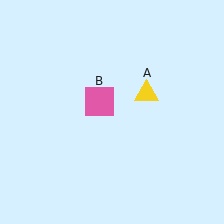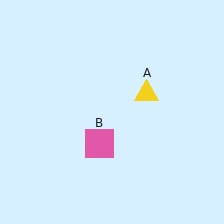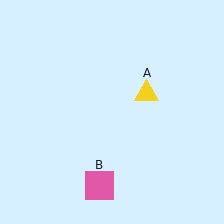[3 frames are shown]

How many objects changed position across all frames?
1 object changed position: pink square (object B).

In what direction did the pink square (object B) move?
The pink square (object B) moved down.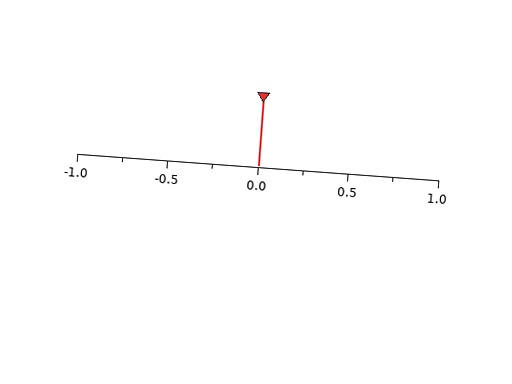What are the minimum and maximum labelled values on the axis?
The axis runs from -1.0 to 1.0.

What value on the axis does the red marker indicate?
The marker indicates approximately 0.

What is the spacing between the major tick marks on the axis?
The major ticks are spaced 0.5 apart.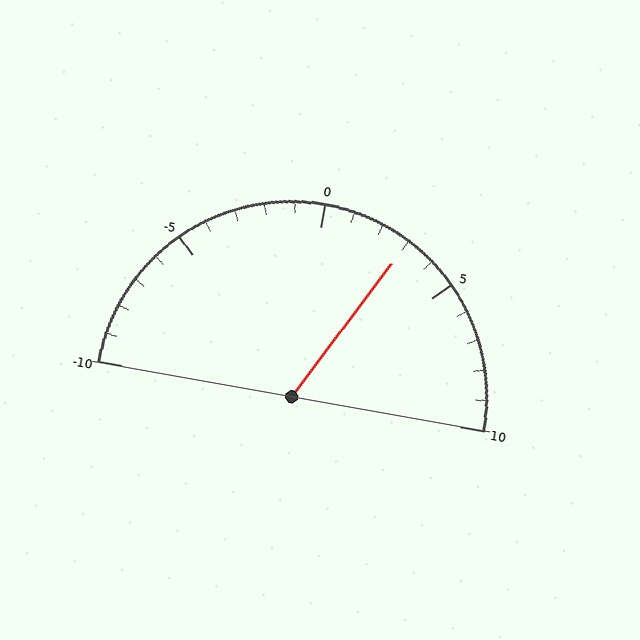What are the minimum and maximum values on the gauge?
The gauge ranges from -10 to 10.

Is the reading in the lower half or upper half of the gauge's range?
The reading is in the upper half of the range (-10 to 10).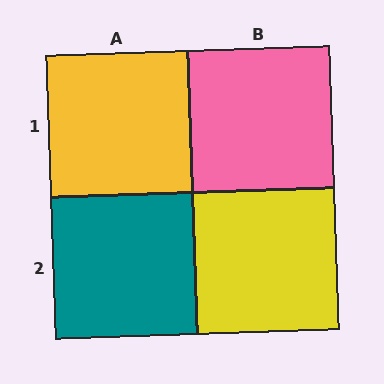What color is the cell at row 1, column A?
Yellow.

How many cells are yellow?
2 cells are yellow.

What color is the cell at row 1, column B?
Pink.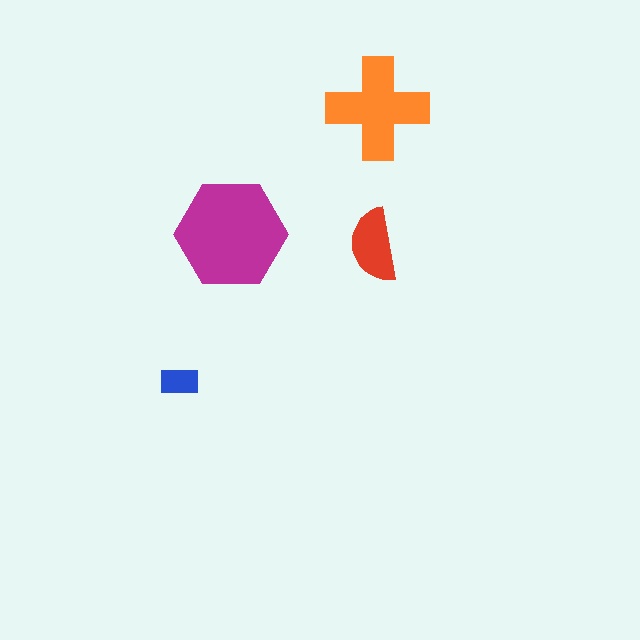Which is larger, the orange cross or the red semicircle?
The orange cross.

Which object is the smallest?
The blue rectangle.